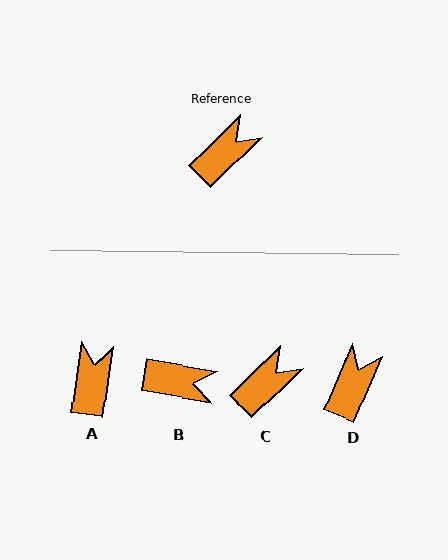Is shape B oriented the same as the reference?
No, it is off by about 54 degrees.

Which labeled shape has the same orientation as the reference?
C.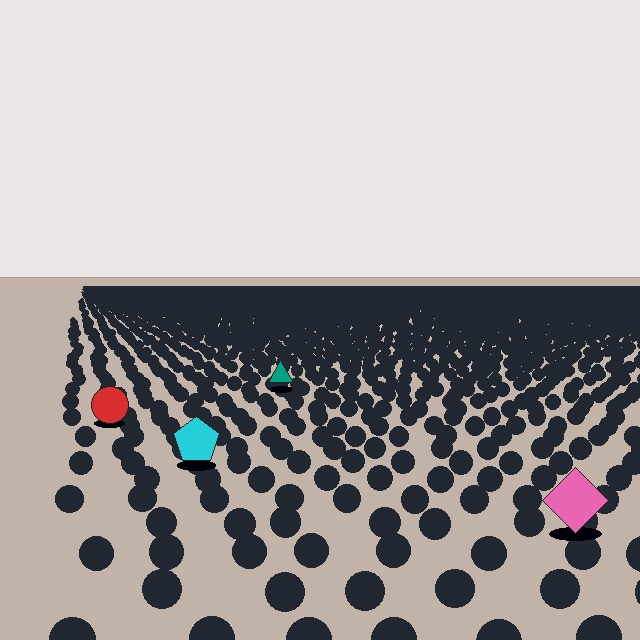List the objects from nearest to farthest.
From nearest to farthest: the pink diamond, the cyan pentagon, the red circle, the teal triangle.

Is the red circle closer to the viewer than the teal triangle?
Yes. The red circle is closer — you can tell from the texture gradient: the ground texture is coarser near it.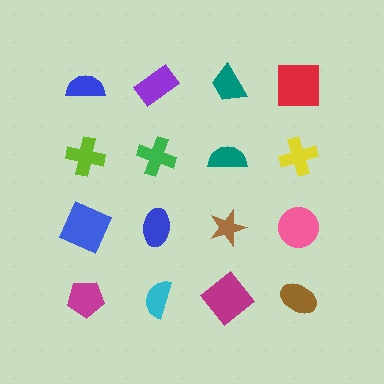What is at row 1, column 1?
A blue semicircle.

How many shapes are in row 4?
4 shapes.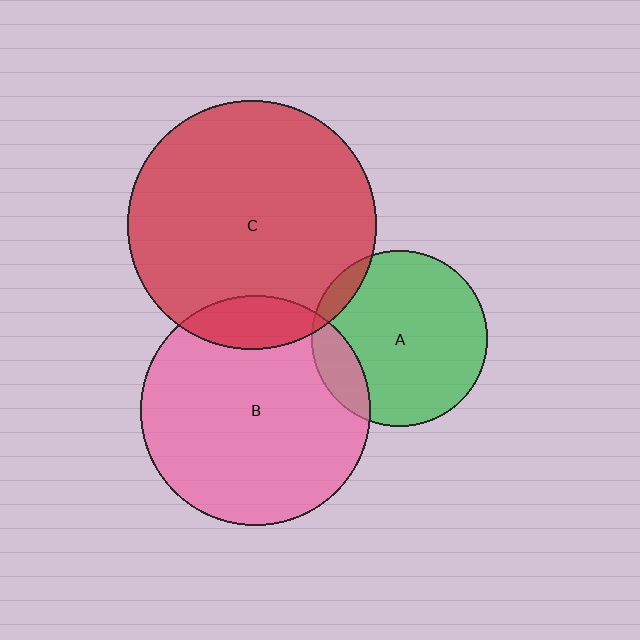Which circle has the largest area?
Circle C (red).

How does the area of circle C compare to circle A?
Approximately 2.0 times.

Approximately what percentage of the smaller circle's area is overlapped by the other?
Approximately 15%.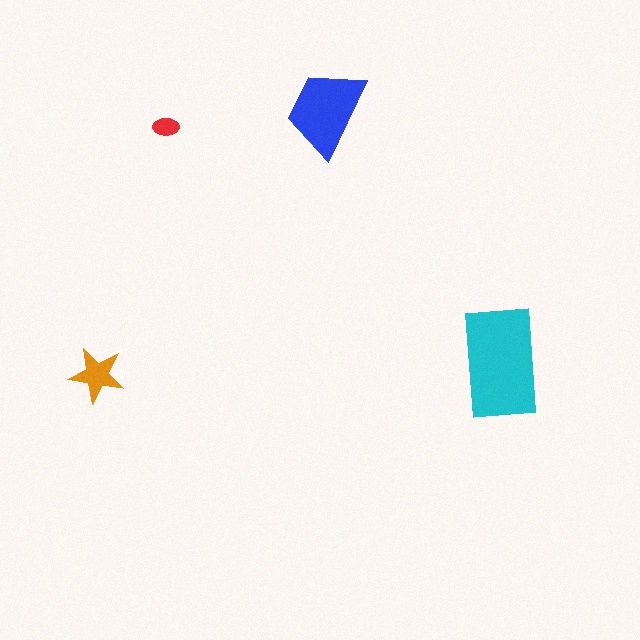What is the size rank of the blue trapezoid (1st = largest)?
2nd.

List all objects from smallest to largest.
The red ellipse, the orange star, the blue trapezoid, the cyan rectangle.